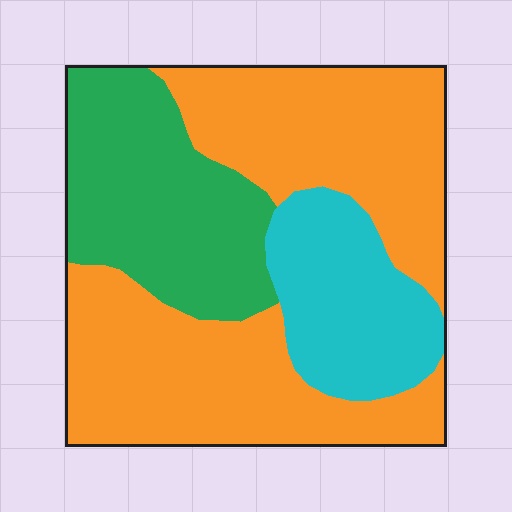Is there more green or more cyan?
Green.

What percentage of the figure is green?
Green covers around 25% of the figure.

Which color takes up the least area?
Cyan, at roughly 20%.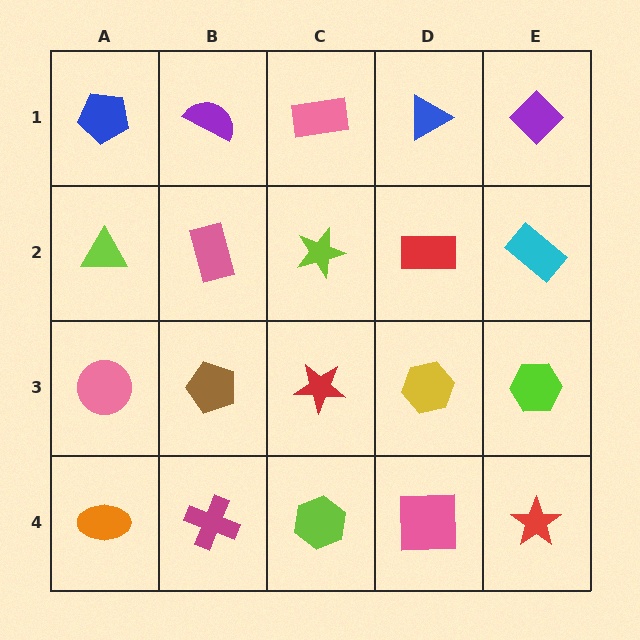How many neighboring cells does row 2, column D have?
4.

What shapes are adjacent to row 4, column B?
A brown pentagon (row 3, column B), an orange ellipse (row 4, column A), a lime hexagon (row 4, column C).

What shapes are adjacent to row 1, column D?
A red rectangle (row 2, column D), a pink rectangle (row 1, column C), a purple diamond (row 1, column E).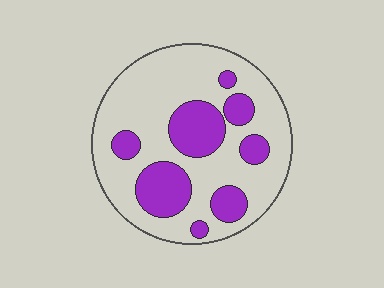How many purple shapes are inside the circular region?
8.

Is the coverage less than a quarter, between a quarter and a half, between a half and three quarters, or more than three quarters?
Between a quarter and a half.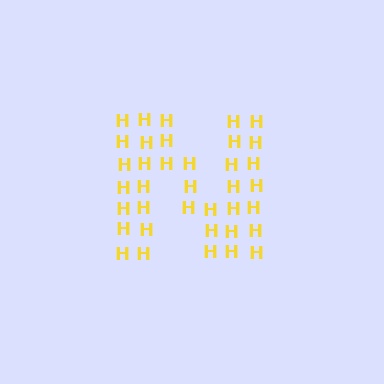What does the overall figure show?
The overall figure shows the letter N.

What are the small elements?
The small elements are letter H's.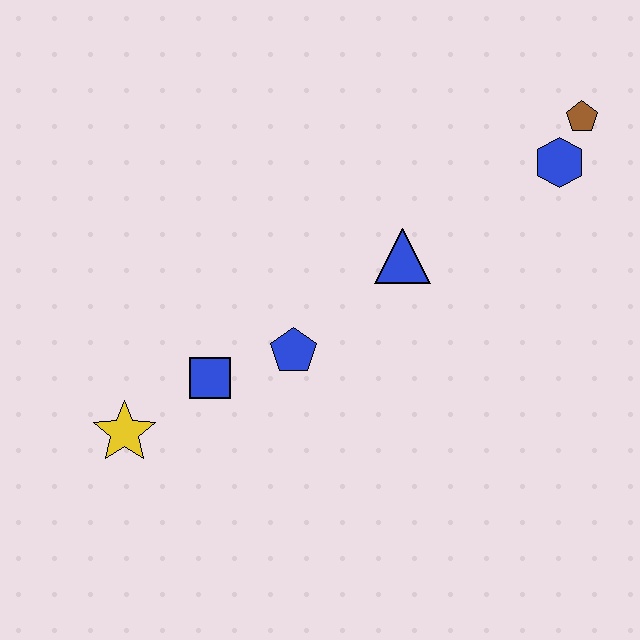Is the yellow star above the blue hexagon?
No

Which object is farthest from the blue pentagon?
The brown pentagon is farthest from the blue pentagon.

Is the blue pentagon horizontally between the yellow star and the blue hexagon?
Yes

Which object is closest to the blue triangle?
The blue pentagon is closest to the blue triangle.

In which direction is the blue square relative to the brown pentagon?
The blue square is to the left of the brown pentagon.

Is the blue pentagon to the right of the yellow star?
Yes